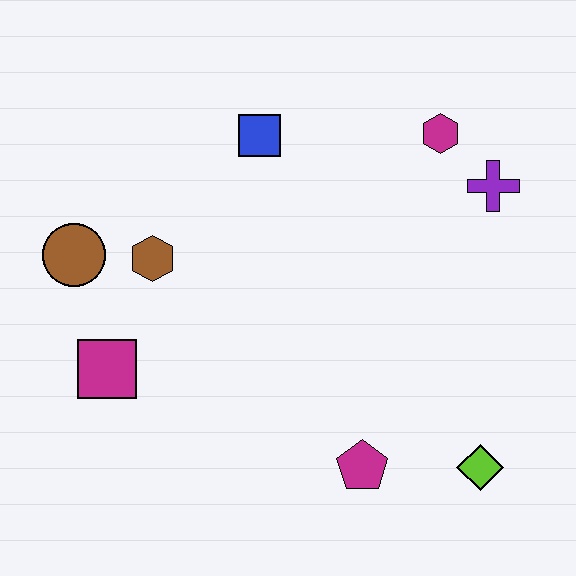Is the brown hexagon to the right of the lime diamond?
No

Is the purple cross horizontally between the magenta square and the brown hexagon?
No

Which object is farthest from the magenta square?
The purple cross is farthest from the magenta square.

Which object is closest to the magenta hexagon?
The purple cross is closest to the magenta hexagon.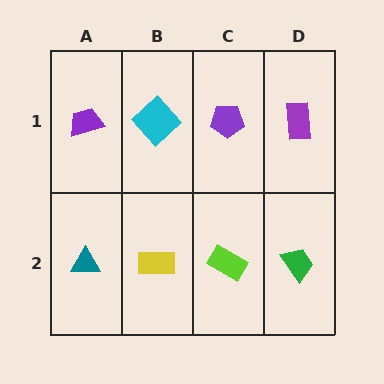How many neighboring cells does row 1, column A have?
2.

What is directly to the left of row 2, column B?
A teal triangle.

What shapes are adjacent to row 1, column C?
A lime rectangle (row 2, column C), a cyan diamond (row 1, column B), a purple rectangle (row 1, column D).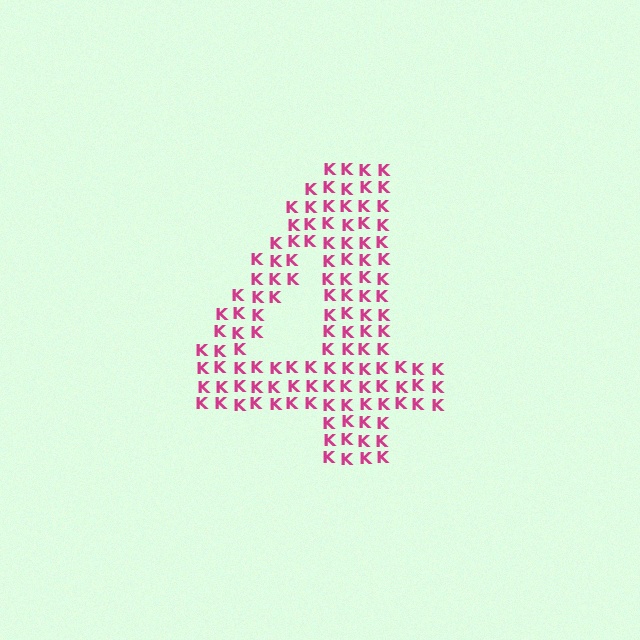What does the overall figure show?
The overall figure shows the digit 4.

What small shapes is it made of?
It is made of small letter K's.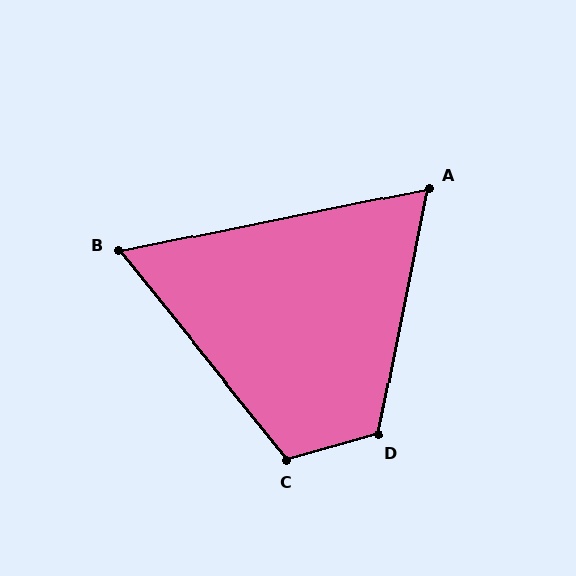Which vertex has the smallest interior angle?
B, at approximately 63 degrees.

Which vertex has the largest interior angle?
D, at approximately 117 degrees.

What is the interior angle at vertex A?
Approximately 67 degrees (acute).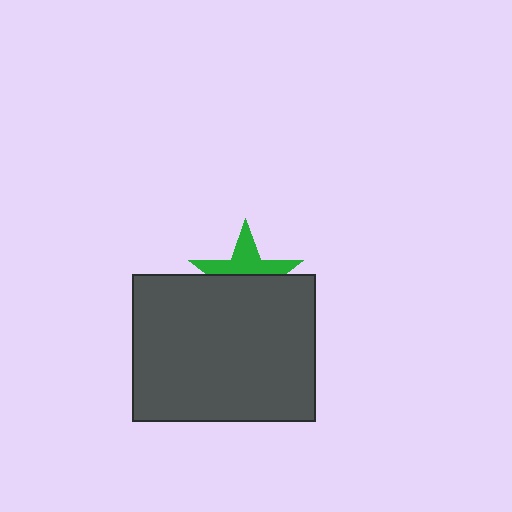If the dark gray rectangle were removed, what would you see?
You would see the complete green star.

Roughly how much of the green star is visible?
About half of it is visible (roughly 45%).